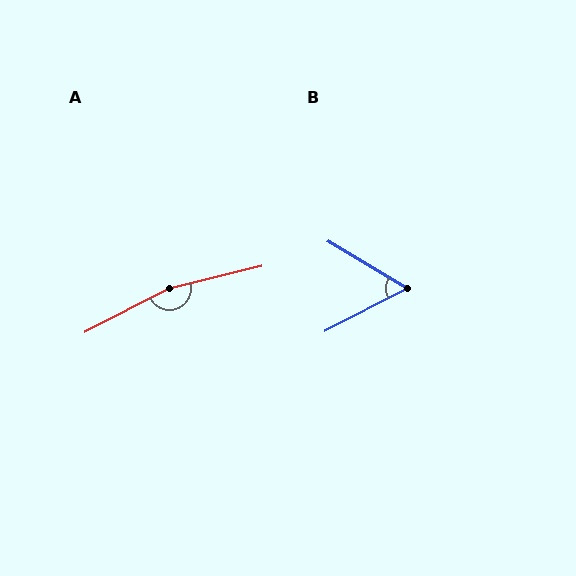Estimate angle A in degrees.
Approximately 167 degrees.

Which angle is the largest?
A, at approximately 167 degrees.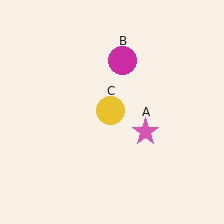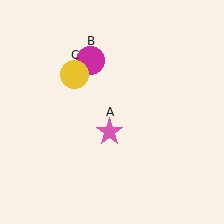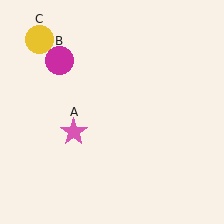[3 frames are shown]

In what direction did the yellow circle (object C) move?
The yellow circle (object C) moved up and to the left.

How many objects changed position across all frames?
3 objects changed position: pink star (object A), magenta circle (object B), yellow circle (object C).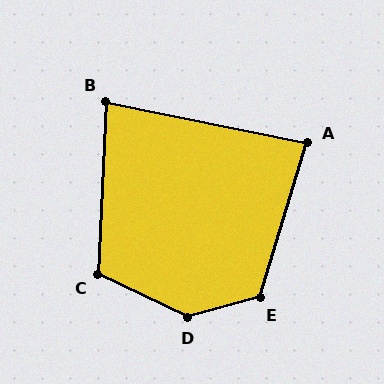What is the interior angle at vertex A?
Approximately 85 degrees (acute).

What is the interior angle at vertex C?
Approximately 113 degrees (obtuse).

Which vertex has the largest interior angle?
D, at approximately 139 degrees.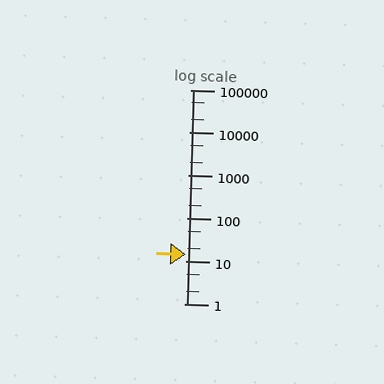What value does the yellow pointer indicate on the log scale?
The pointer indicates approximately 14.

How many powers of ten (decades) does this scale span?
The scale spans 5 decades, from 1 to 100000.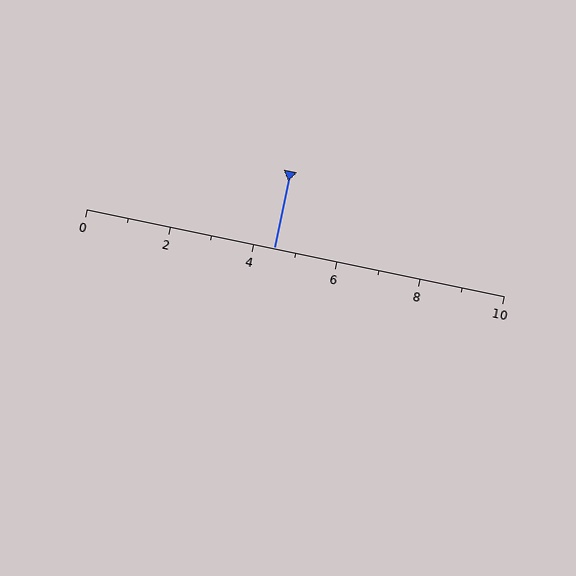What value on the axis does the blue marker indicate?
The marker indicates approximately 4.5.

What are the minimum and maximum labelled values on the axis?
The axis runs from 0 to 10.